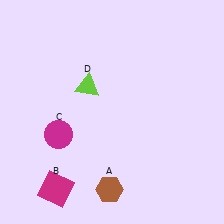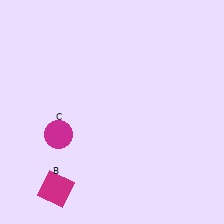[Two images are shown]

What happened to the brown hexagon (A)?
The brown hexagon (A) was removed in Image 2. It was in the bottom-left area of Image 1.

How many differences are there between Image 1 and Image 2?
There are 2 differences between the two images.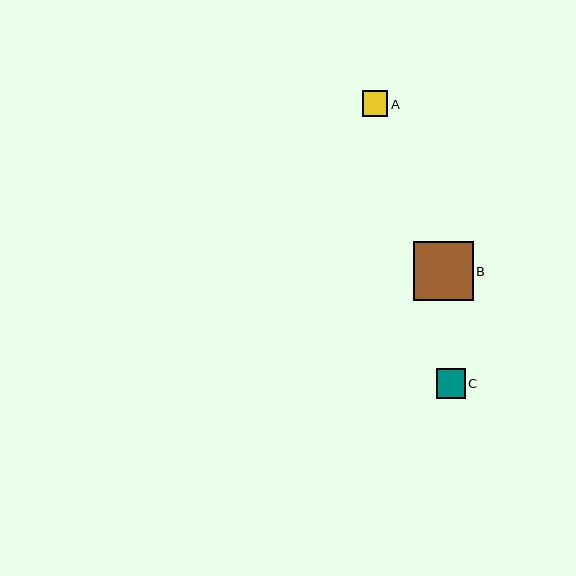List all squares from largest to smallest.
From largest to smallest: B, C, A.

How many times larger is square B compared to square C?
Square B is approximately 2.0 times the size of square C.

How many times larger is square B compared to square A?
Square B is approximately 2.3 times the size of square A.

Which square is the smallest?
Square A is the smallest with a size of approximately 26 pixels.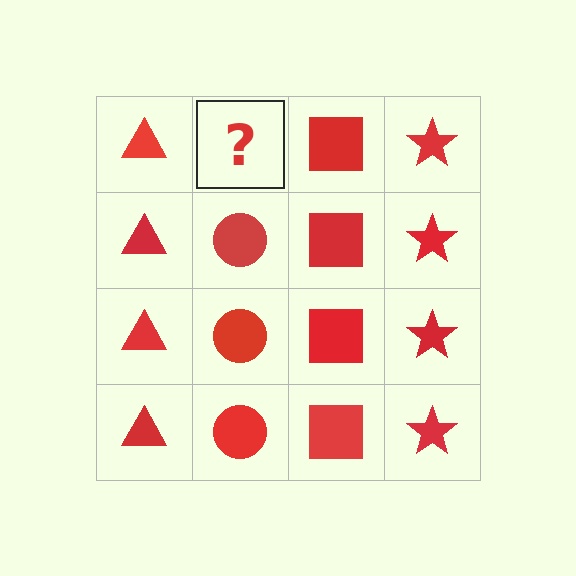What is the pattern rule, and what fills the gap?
The rule is that each column has a consistent shape. The gap should be filled with a red circle.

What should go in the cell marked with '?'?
The missing cell should contain a red circle.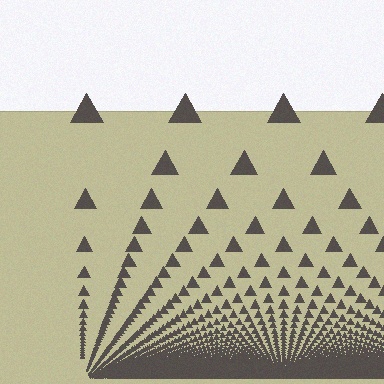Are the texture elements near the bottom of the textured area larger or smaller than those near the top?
Smaller. The gradient is inverted — elements near the bottom are smaller and denser.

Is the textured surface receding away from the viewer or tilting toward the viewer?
The surface appears to tilt toward the viewer. Texture elements get larger and sparser toward the top.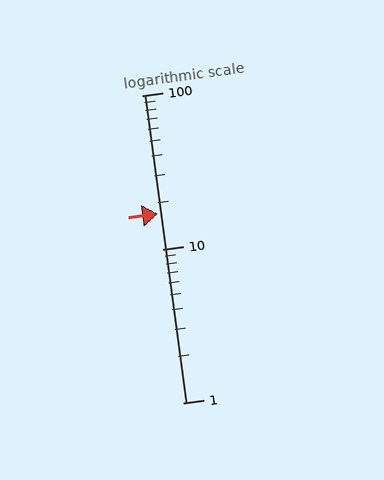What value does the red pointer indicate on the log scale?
The pointer indicates approximately 17.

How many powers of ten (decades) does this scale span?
The scale spans 2 decades, from 1 to 100.